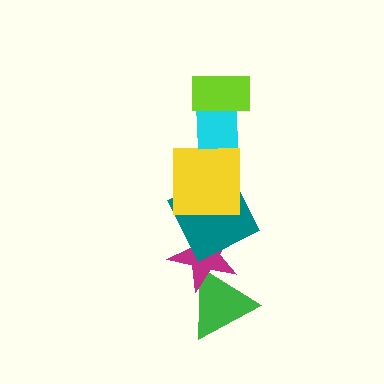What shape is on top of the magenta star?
The teal square is on top of the magenta star.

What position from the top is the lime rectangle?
The lime rectangle is 1st from the top.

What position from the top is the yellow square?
The yellow square is 3rd from the top.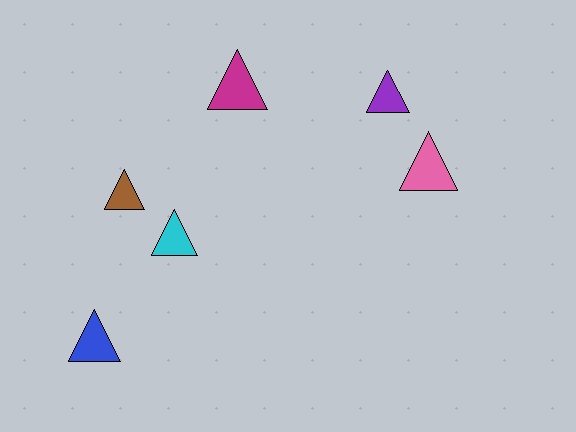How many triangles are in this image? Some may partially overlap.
There are 6 triangles.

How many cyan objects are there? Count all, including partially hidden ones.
There is 1 cyan object.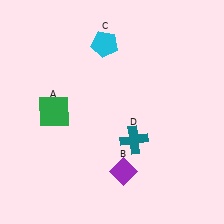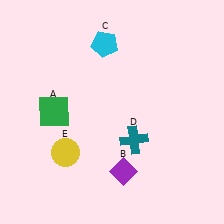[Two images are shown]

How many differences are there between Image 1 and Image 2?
There is 1 difference between the two images.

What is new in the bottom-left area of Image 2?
A yellow circle (E) was added in the bottom-left area of Image 2.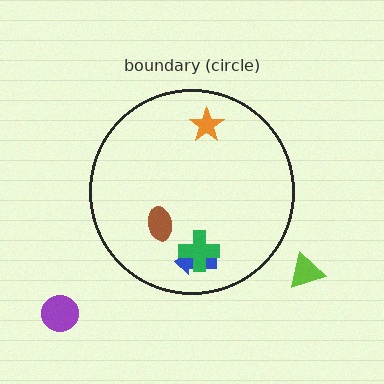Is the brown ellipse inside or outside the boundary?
Inside.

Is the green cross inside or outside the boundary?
Inside.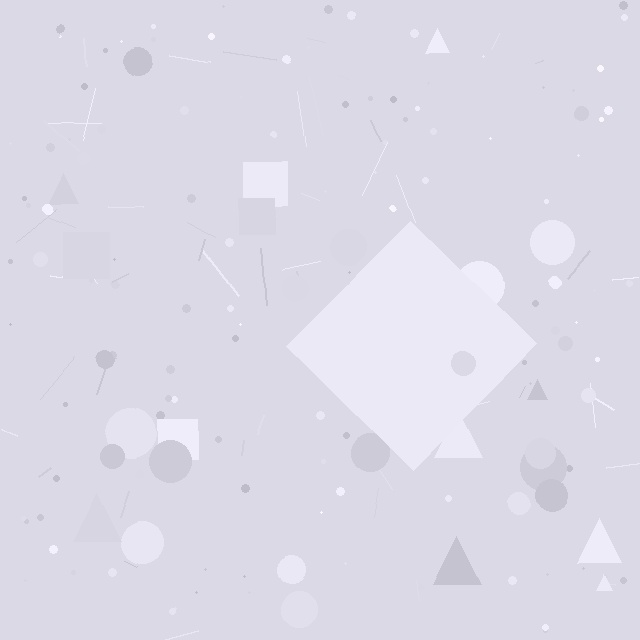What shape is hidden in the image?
A diamond is hidden in the image.